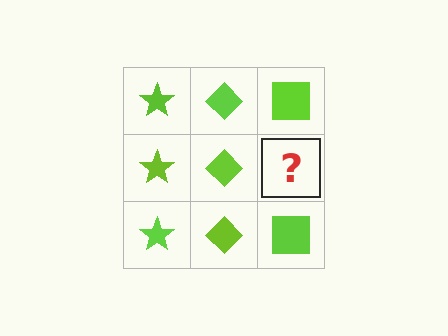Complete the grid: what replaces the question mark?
The question mark should be replaced with a lime square.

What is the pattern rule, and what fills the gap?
The rule is that each column has a consistent shape. The gap should be filled with a lime square.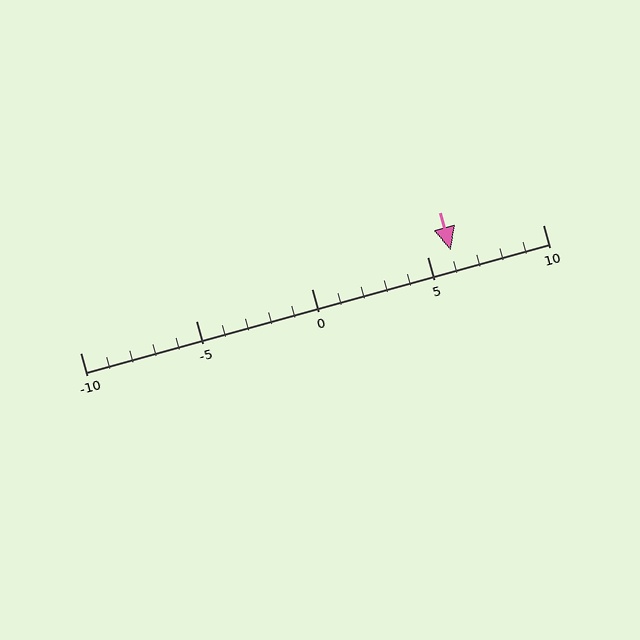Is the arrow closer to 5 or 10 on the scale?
The arrow is closer to 5.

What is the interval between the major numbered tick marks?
The major tick marks are spaced 5 units apart.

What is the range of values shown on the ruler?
The ruler shows values from -10 to 10.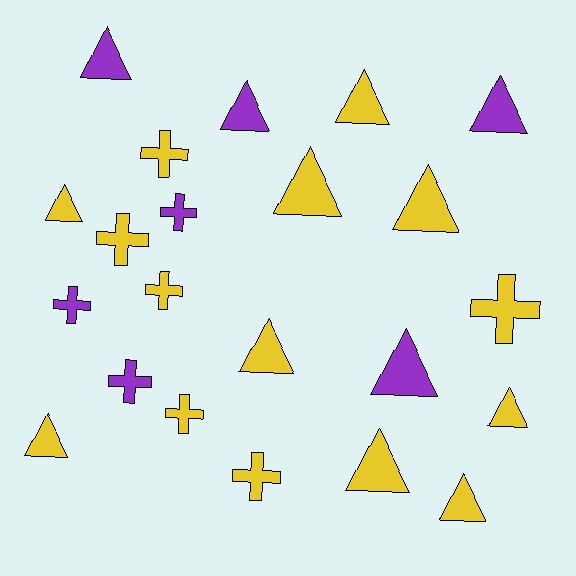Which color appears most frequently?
Yellow, with 15 objects.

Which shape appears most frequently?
Triangle, with 13 objects.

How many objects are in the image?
There are 22 objects.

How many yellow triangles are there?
There are 9 yellow triangles.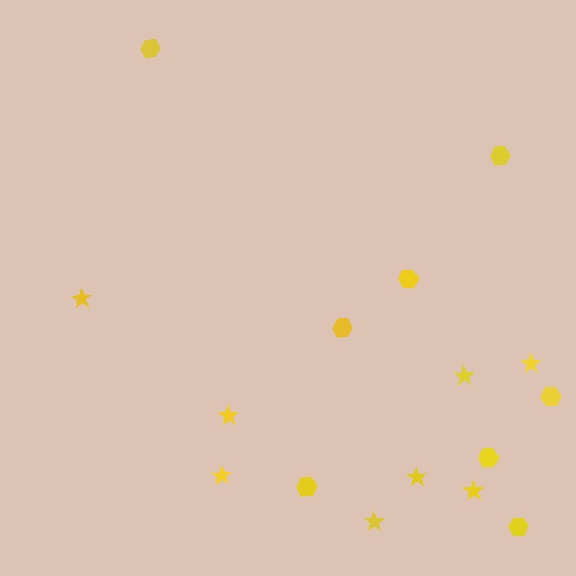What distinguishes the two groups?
There are 2 groups: one group of hexagons (8) and one group of stars (8).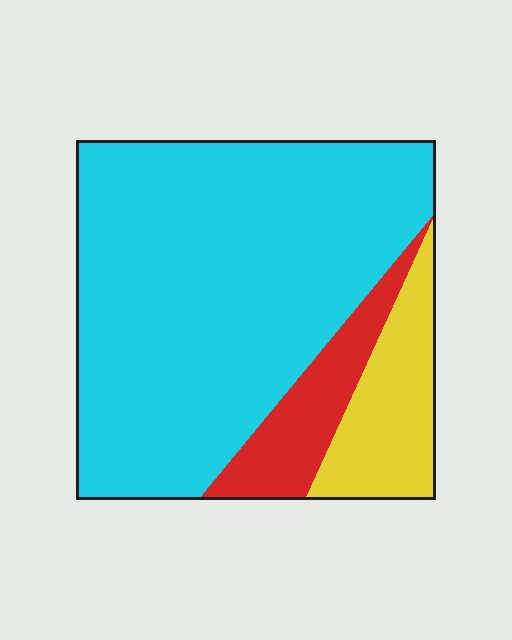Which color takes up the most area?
Cyan, at roughly 75%.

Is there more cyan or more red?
Cyan.